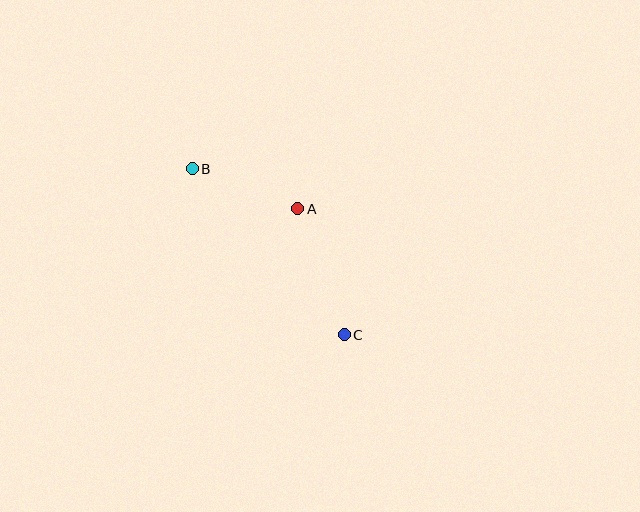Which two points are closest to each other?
Points A and B are closest to each other.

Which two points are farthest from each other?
Points B and C are farthest from each other.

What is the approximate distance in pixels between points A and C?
The distance between A and C is approximately 135 pixels.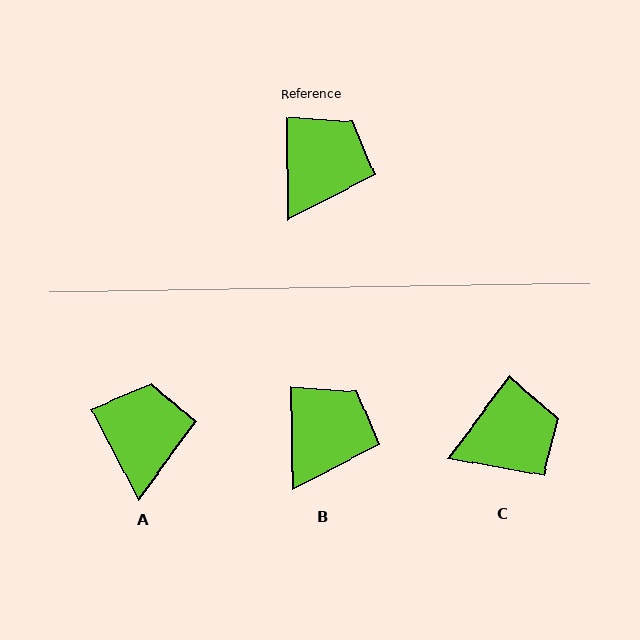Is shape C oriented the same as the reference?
No, it is off by about 38 degrees.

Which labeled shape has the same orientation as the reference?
B.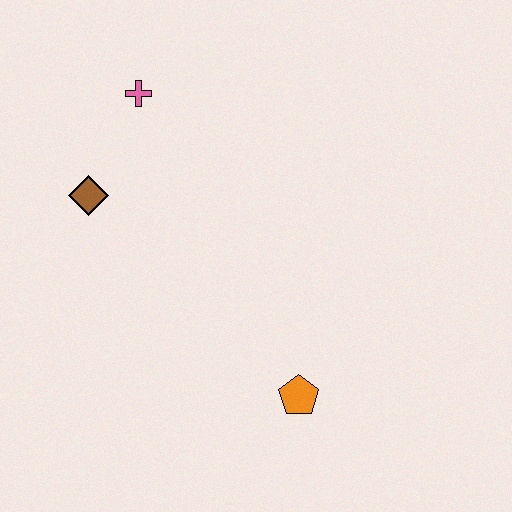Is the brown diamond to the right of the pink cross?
No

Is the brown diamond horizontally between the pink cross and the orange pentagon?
No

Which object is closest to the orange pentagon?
The brown diamond is closest to the orange pentagon.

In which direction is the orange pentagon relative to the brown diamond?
The orange pentagon is to the right of the brown diamond.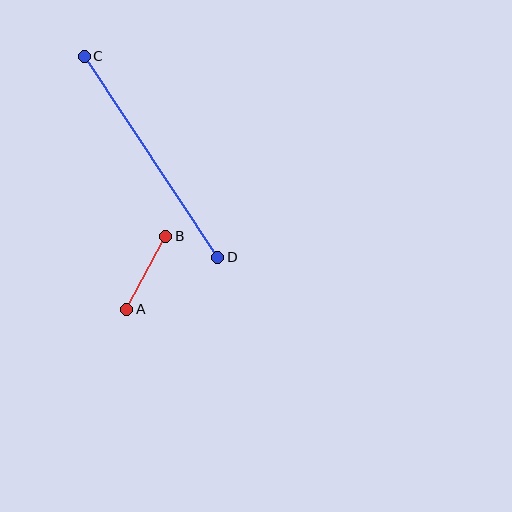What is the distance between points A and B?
The distance is approximately 83 pixels.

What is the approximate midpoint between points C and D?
The midpoint is at approximately (151, 157) pixels.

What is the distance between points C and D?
The distance is approximately 241 pixels.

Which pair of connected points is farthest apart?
Points C and D are farthest apart.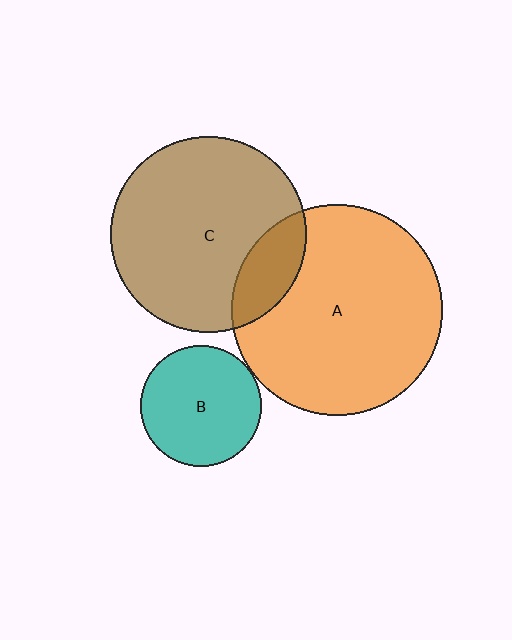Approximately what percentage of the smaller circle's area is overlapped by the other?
Approximately 15%.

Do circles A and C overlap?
Yes.